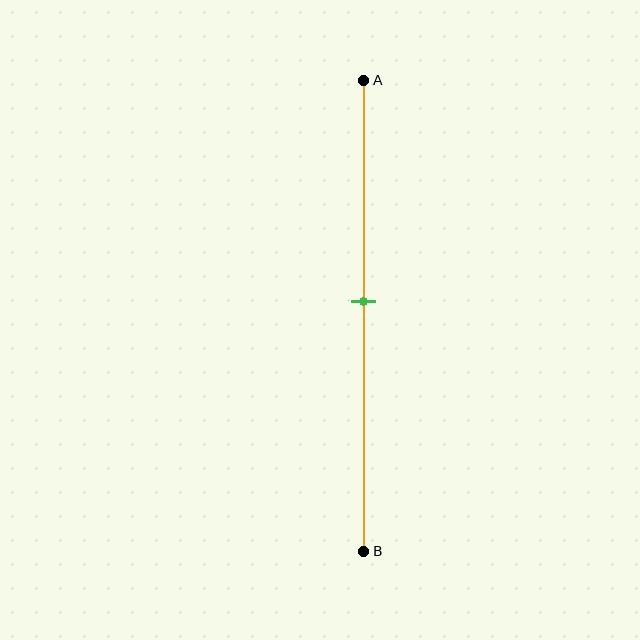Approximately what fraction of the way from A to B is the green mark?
The green mark is approximately 45% of the way from A to B.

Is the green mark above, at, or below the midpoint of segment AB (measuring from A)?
The green mark is above the midpoint of segment AB.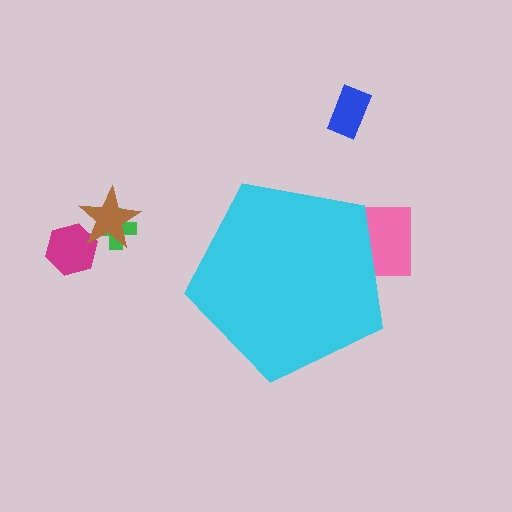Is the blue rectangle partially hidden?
No, the blue rectangle is fully visible.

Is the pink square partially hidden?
Yes, the pink square is partially hidden behind the cyan pentagon.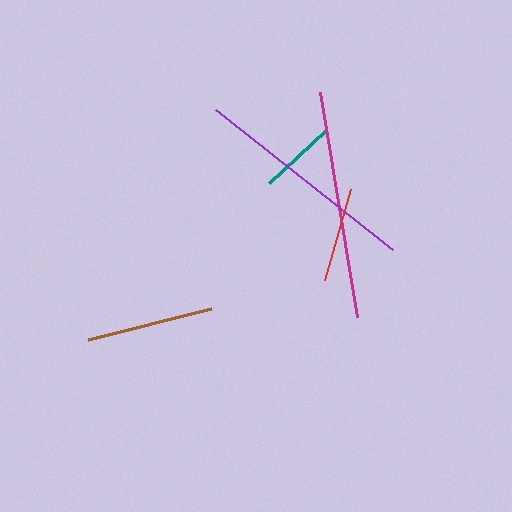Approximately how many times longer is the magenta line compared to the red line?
The magenta line is approximately 2.4 times the length of the red line.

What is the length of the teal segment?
The teal segment is approximately 78 pixels long.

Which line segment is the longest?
The magenta line is the longest at approximately 228 pixels.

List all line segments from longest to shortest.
From longest to shortest: magenta, purple, brown, red, teal.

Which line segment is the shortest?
The teal line is the shortest at approximately 78 pixels.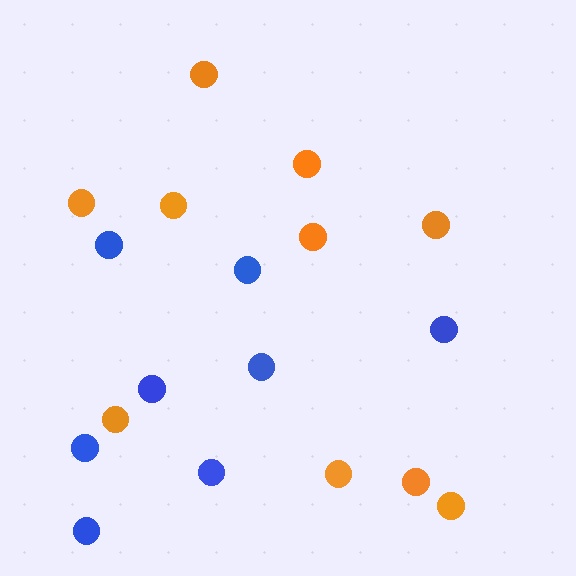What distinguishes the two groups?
There are 2 groups: one group of orange circles (10) and one group of blue circles (8).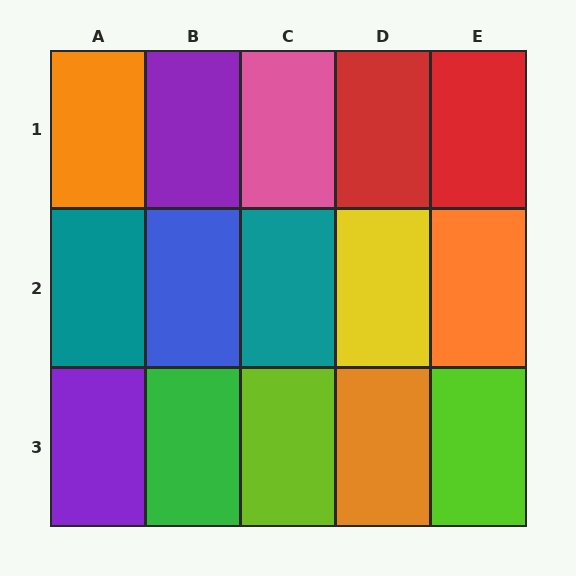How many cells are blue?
1 cell is blue.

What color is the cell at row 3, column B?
Green.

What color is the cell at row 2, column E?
Orange.